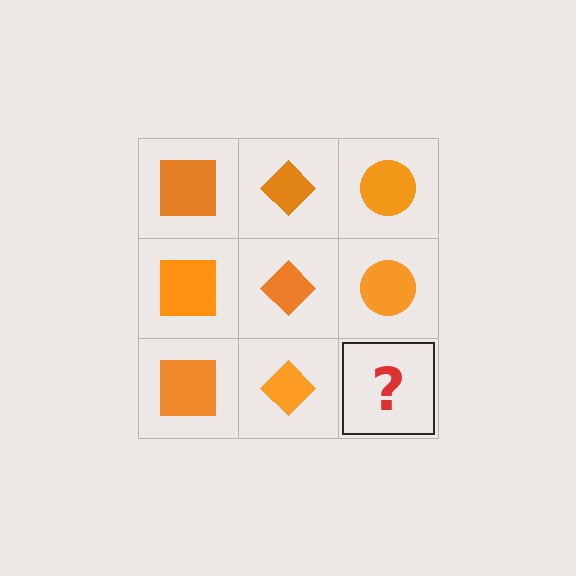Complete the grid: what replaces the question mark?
The question mark should be replaced with an orange circle.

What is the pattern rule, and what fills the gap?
The rule is that each column has a consistent shape. The gap should be filled with an orange circle.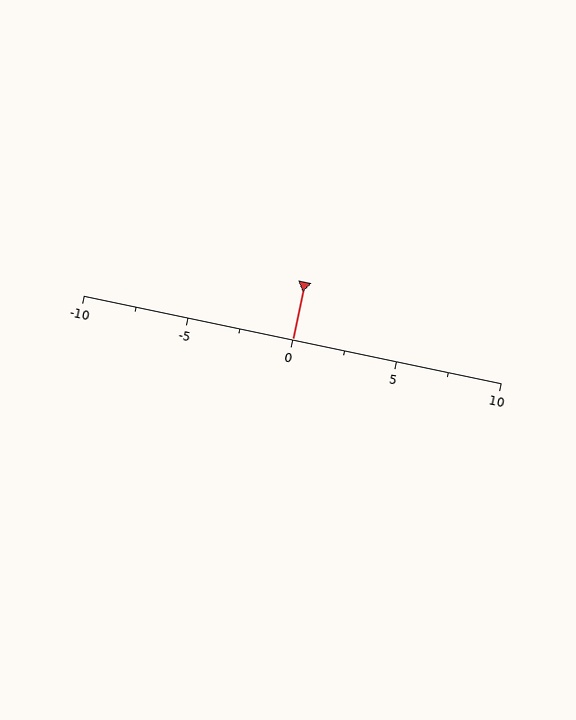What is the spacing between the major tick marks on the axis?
The major ticks are spaced 5 apart.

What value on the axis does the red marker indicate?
The marker indicates approximately 0.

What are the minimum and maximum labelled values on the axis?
The axis runs from -10 to 10.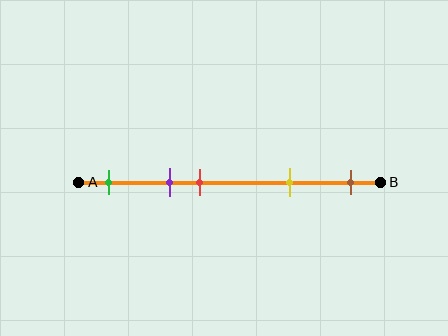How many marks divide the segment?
There are 5 marks dividing the segment.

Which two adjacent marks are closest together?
The purple and red marks are the closest adjacent pair.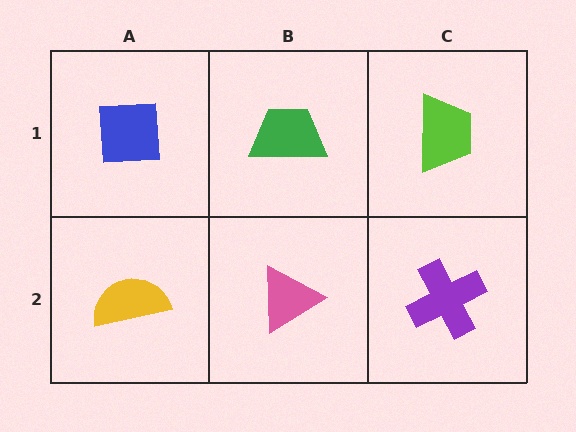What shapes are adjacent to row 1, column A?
A yellow semicircle (row 2, column A), a green trapezoid (row 1, column B).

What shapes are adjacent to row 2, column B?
A green trapezoid (row 1, column B), a yellow semicircle (row 2, column A), a purple cross (row 2, column C).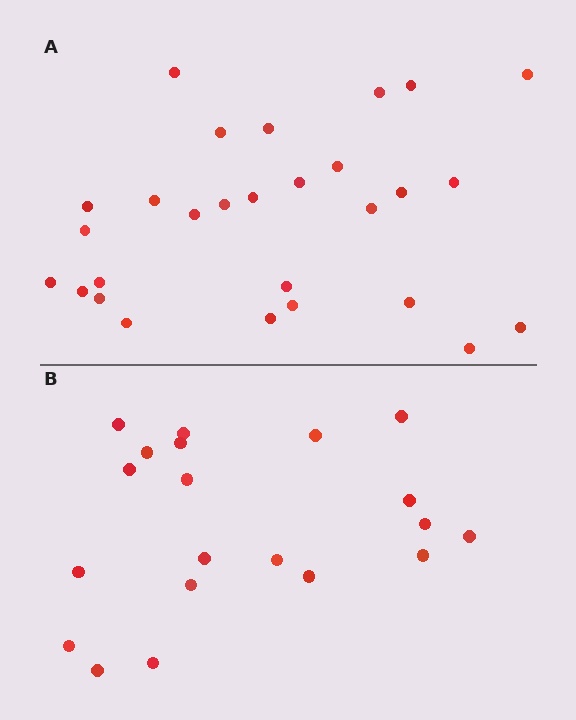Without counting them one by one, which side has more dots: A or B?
Region A (the top region) has more dots.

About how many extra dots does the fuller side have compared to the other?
Region A has roughly 8 or so more dots than region B.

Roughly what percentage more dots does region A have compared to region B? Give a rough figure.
About 40% more.